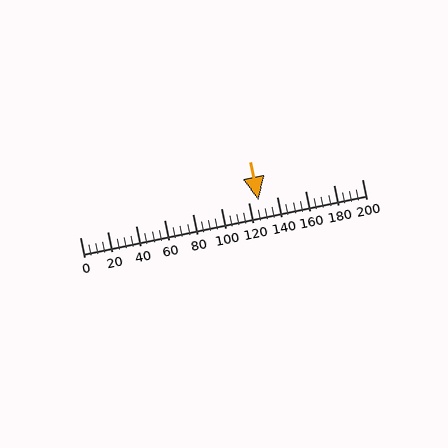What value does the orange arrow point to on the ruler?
The orange arrow points to approximately 126.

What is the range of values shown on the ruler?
The ruler shows values from 0 to 200.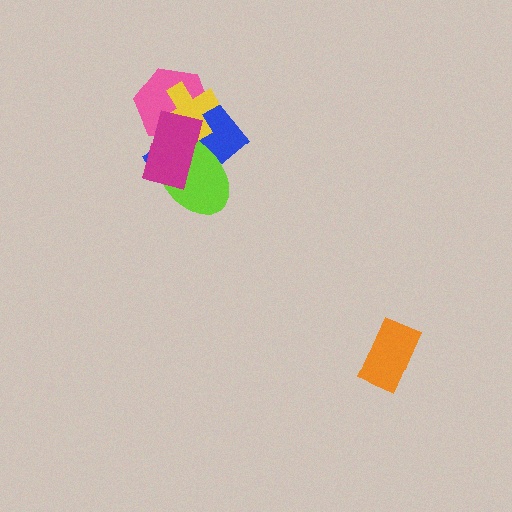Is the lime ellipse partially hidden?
Yes, it is partially covered by another shape.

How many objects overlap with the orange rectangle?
0 objects overlap with the orange rectangle.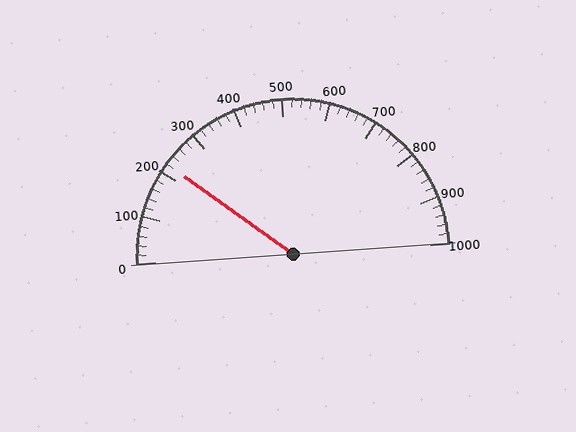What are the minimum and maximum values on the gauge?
The gauge ranges from 0 to 1000.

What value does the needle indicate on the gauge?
The needle indicates approximately 220.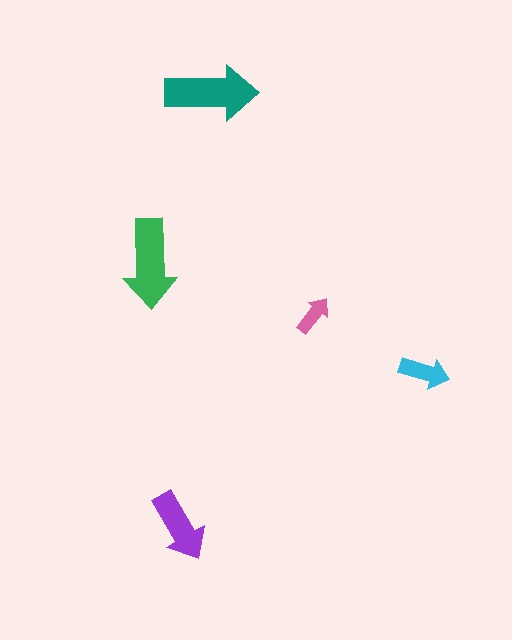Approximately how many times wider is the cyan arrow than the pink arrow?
About 1.5 times wider.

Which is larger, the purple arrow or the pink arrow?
The purple one.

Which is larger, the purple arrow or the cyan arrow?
The purple one.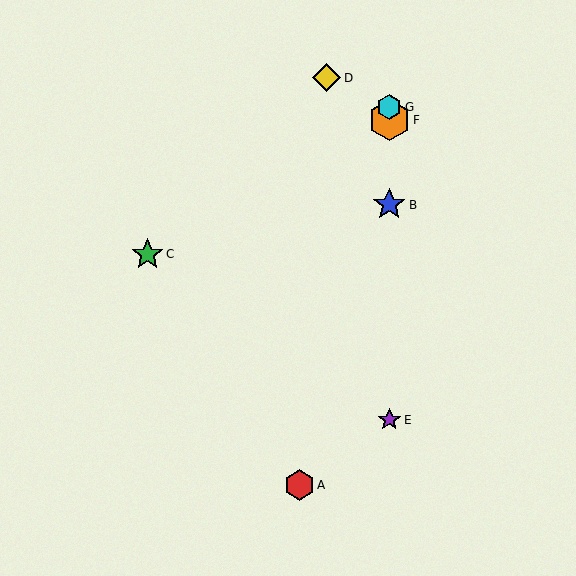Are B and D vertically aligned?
No, B is at x≈389 and D is at x≈327.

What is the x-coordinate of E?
Object E is at x≈389.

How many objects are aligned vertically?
4 objects (B, E, F, G) are aligned vertically.